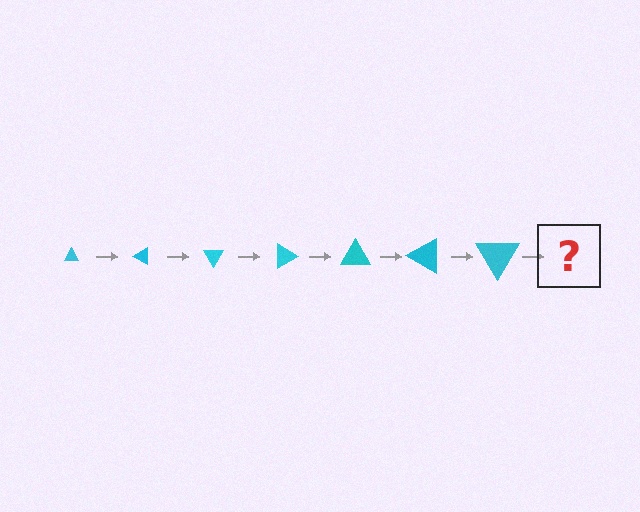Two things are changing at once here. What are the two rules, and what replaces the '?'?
The two rules are that the triangle grows larger each step and it rotates 30 degrees each step. The '?' should be a triangle, larger than the previous one and rotated 210 degrees from the start.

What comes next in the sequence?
The next element should be a triangle, larger than the previous one and rotated 210 degrees from the start.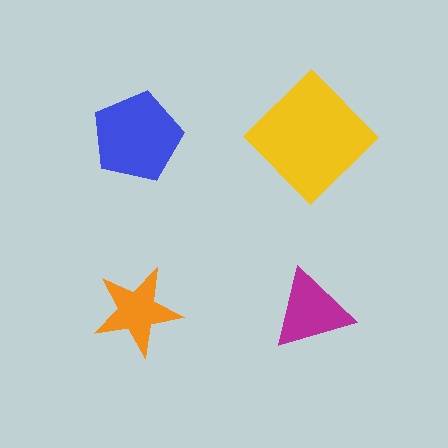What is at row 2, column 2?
A magenta triangle.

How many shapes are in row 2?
2 shapes.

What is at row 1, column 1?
A blue pentagon.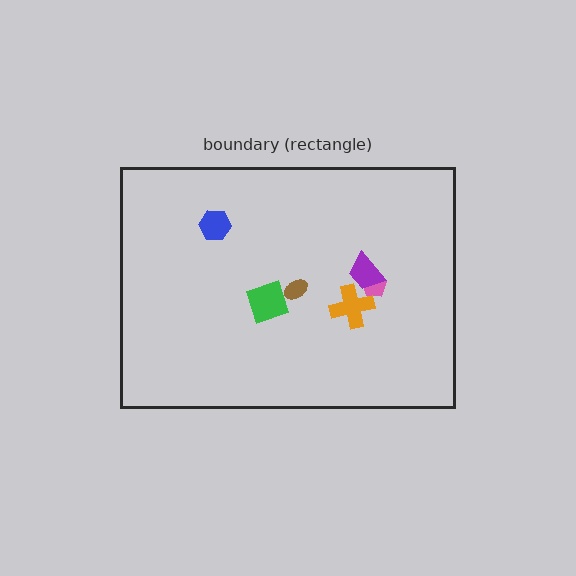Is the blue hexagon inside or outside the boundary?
Inside.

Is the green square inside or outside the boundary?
Inside.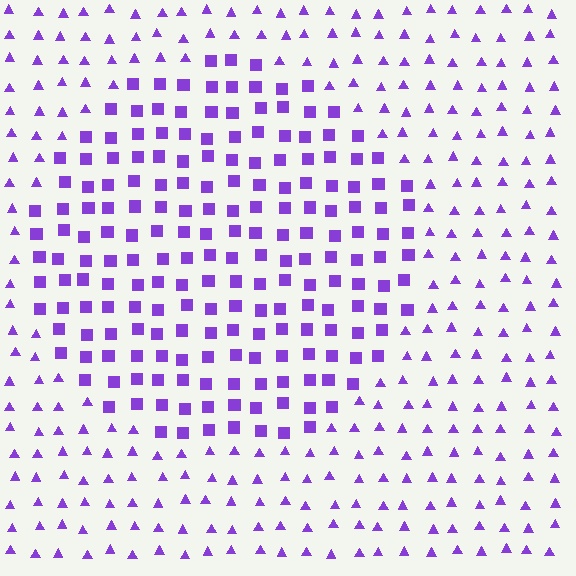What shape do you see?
I see a circle.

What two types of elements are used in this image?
The image uses squares inside the circle region and triangles outside it.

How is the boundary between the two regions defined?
The boundary is defined by a change in element shape: squares inside vs. triangles outside. All elements share the same color and spacing.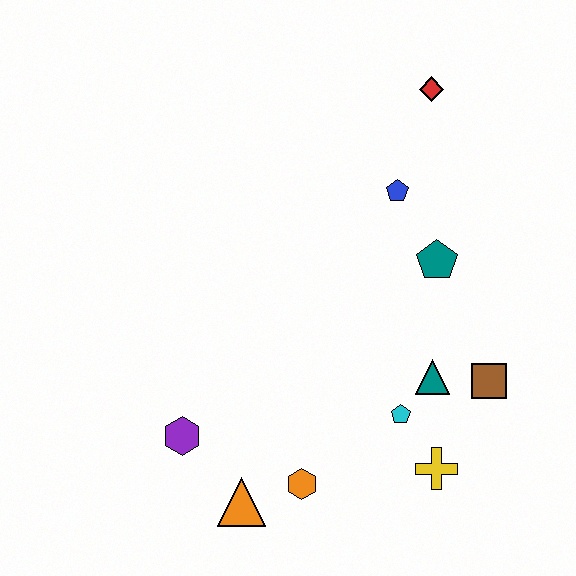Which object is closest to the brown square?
The teal triangle is closest to the brown square.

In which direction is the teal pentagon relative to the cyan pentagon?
The teal pentagon is above the cyan pentagon.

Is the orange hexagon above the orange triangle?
Yes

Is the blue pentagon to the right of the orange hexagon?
Yes